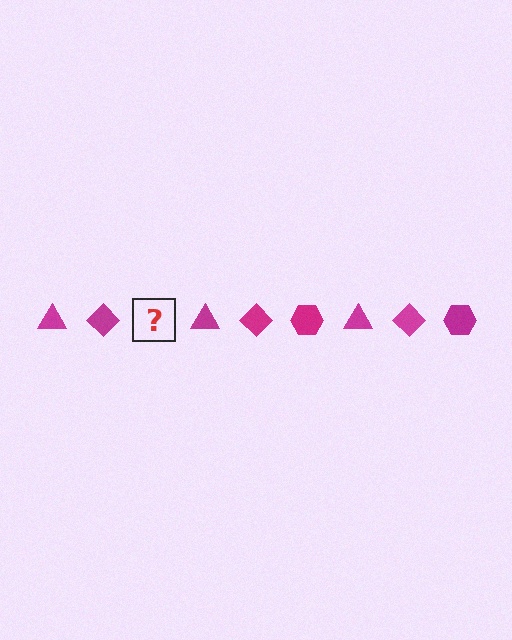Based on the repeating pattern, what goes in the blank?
The blank should be a magenta hexagon.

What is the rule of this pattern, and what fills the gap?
The rule is that the pattern cycles through triangle, diamond, hexagon shapes in magenta. The gap should be filled with a magenta hexagon.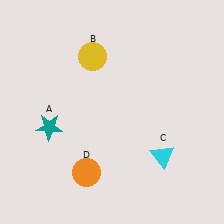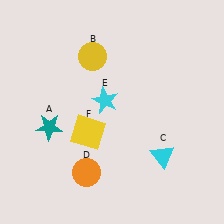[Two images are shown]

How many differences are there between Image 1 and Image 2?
There are 2 differences between the two images.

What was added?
A cyan star (E), a yellow square (F) were added in Image 2.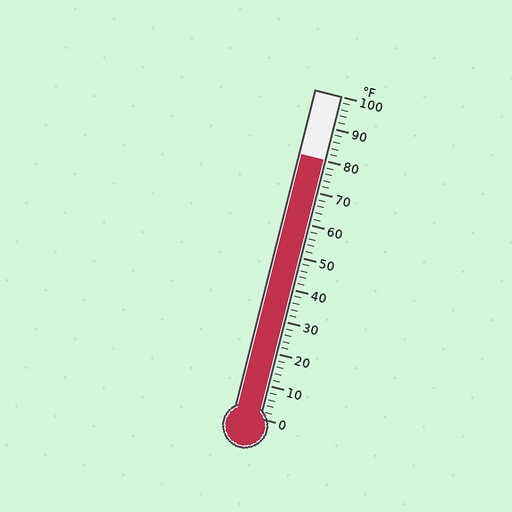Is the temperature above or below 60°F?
The temperature is above 60°F.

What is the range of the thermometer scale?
The thermometer scale ranges from 0°F to 100°F.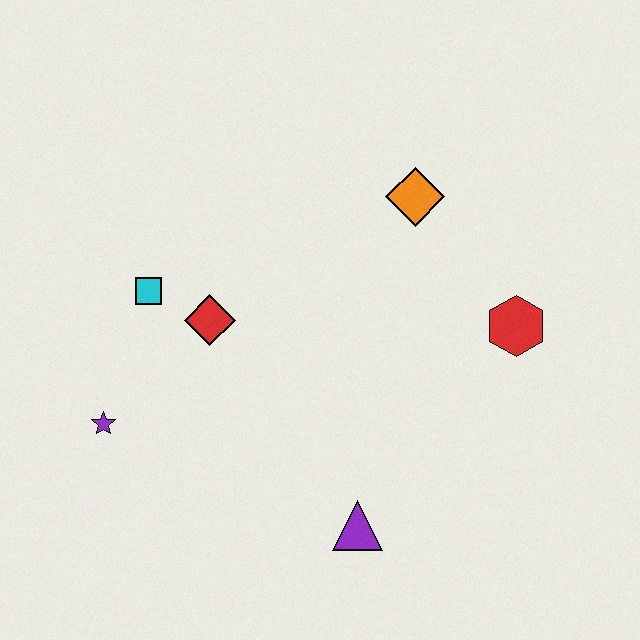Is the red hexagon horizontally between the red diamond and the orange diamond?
No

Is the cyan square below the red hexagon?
No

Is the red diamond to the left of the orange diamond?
Yes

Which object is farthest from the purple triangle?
The orange diamond is farthest from the purple triangle.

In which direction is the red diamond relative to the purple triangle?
The red diamond is above the purple triangle.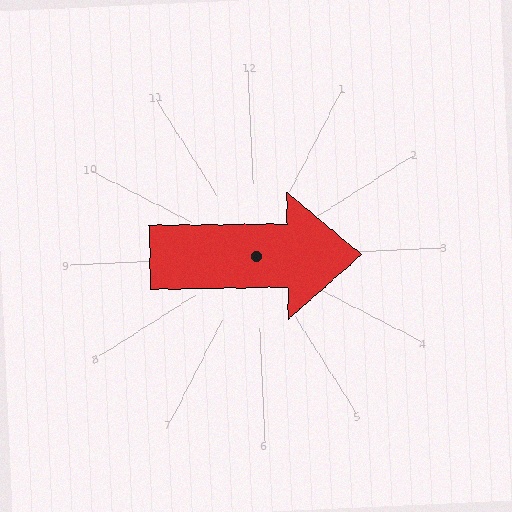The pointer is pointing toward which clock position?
Roughly 3 o'clock.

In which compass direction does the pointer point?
East.